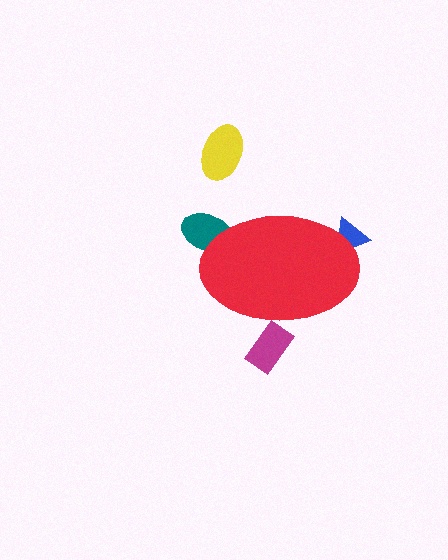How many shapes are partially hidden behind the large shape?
3 shapes are partially hidden.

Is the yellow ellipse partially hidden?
No, the yellow ellipse is fully visible.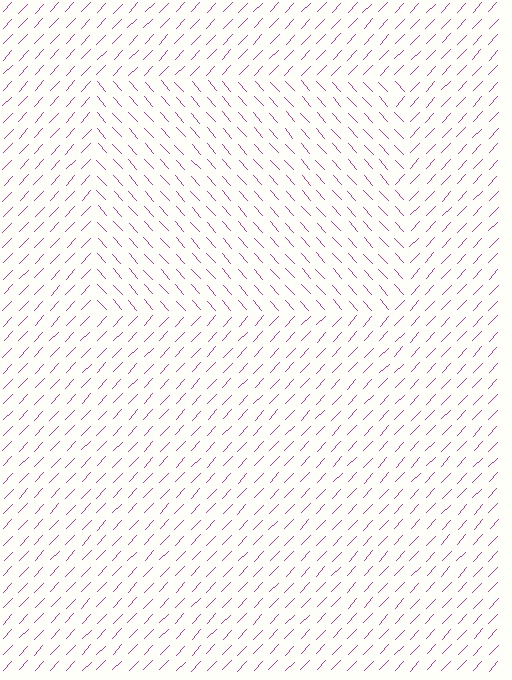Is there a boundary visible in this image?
Yes, there is a texture boundary formed by a change in line orientation.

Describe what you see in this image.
The image is filled with small magenta line segments. A rectangle region in the image has lines oriented differently from the surrounding lines, creating a visible texture boundary.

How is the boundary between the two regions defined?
The boundary is defined purely by a change in line orientation (approximately 85 degrees difference). All lines are the same color and thickness.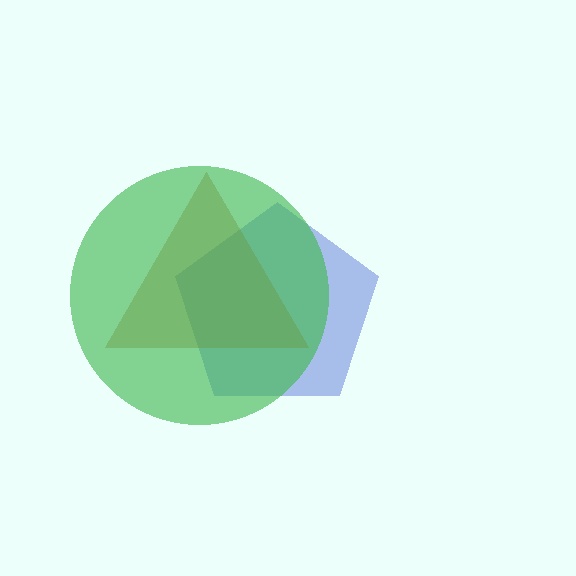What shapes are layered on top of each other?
The layered shapes are: a blue pentagon, a brown triangle, a green circle.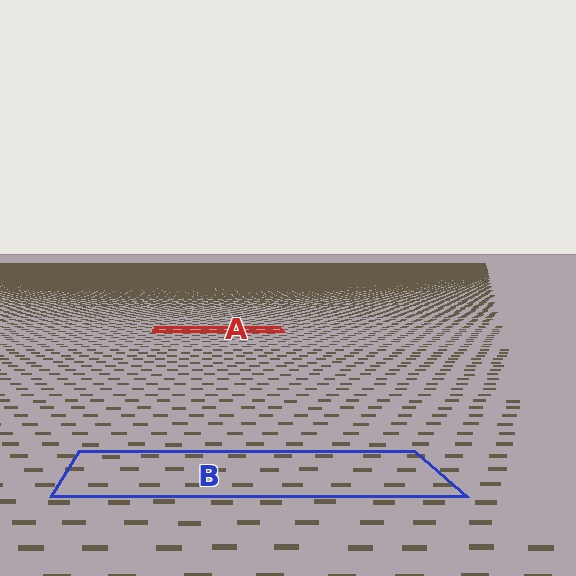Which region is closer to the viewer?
Region B is closer. The texture elements there are larger and more spread out.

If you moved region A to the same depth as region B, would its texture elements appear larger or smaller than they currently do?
They would appear larger. At a closer depth, the same texture elements are projected at a bigger on-screen size.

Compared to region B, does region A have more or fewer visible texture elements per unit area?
Region A has more texture elements per unit area — they are packed more densely because it is farther away.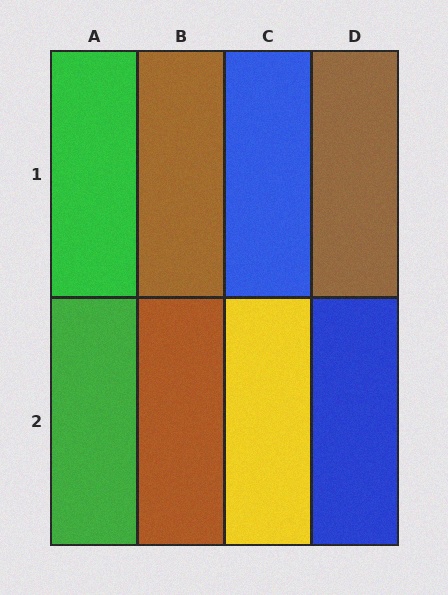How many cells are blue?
2 cells are blue.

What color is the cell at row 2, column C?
Yellow.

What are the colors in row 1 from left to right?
Green, brown, blue, brown.